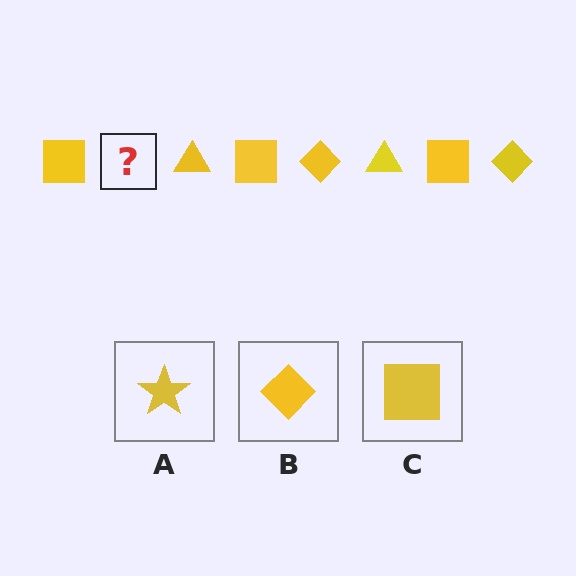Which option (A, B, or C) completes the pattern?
B.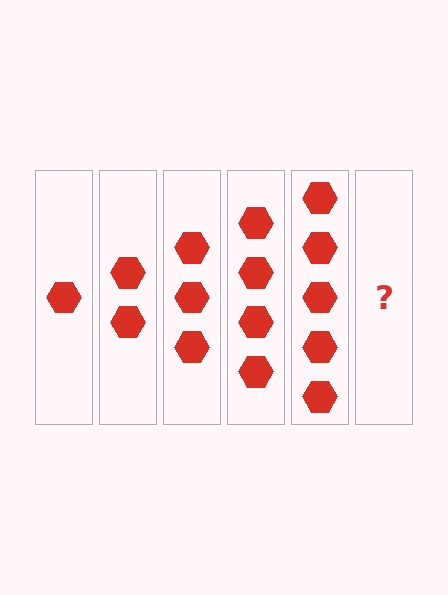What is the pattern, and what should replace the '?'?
The pattern is that each step adds one more hexagon. The '?' should be 6 hexagons.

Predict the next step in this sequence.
The next step is 6 hexagons.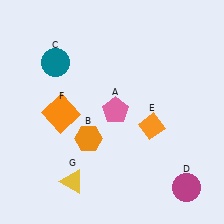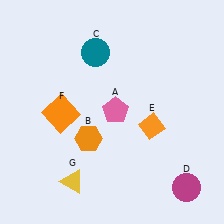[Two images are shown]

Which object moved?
The teal circle (C) moved right.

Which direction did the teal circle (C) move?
The teal circle (C) moved right.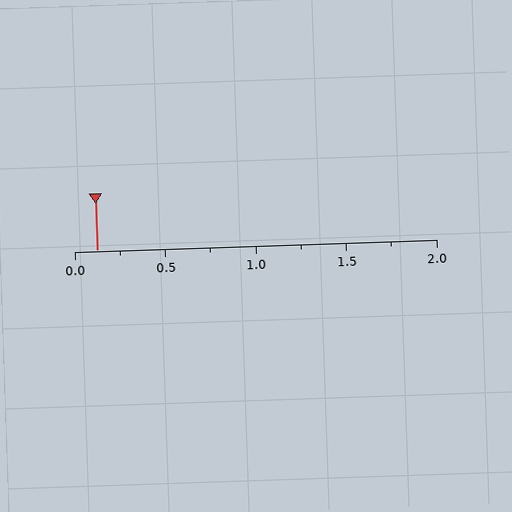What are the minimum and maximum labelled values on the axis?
The axis runs from 0.0 to 2.0.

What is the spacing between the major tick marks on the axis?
The major ticks are spaced 0.5 apart.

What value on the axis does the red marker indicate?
The marker indicates approximately 0.12.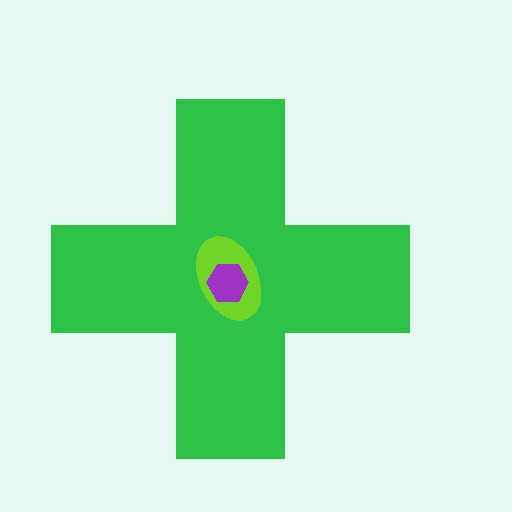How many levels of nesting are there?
3.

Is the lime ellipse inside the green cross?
Yes.